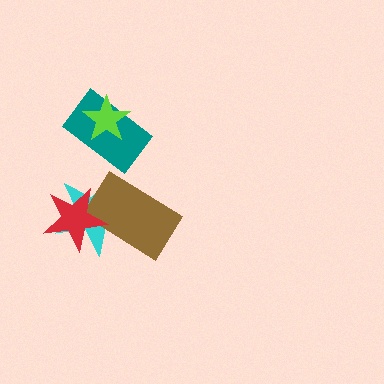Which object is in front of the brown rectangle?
The red star is in front of the brown rectangle.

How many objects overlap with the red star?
2 objects overlap with the red star.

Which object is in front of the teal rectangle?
The lime star is in front of the teal rectangle.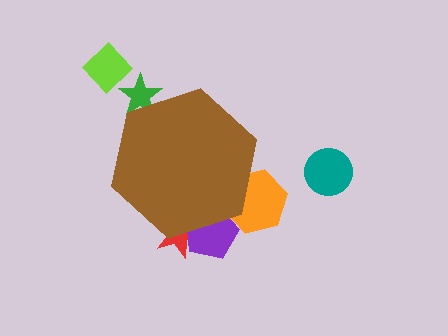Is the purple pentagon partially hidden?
Yes, the purple pentagon is partially hidden behind the brown hexagon.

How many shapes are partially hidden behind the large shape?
4 shapes are partially hidden.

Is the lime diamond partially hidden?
No, the lime diamond is fully visible.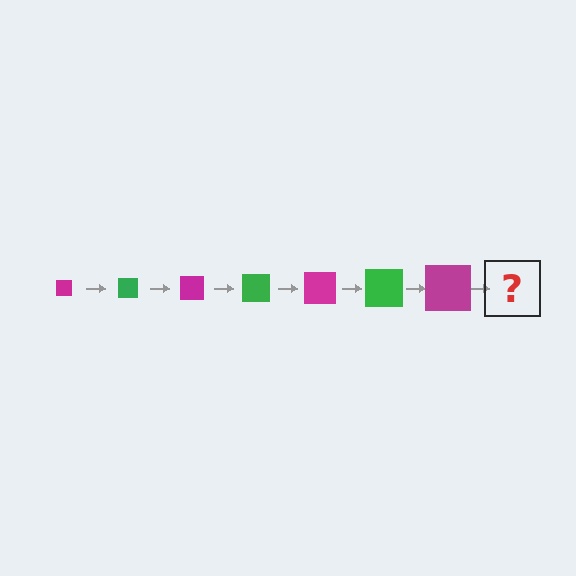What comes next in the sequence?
The next element should be a green square, larger than the previous one.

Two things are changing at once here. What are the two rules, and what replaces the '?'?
The two rules are that the square grows larger each step and the color cycles through magenta and green. The '?' should be a green square, larger than the previous one.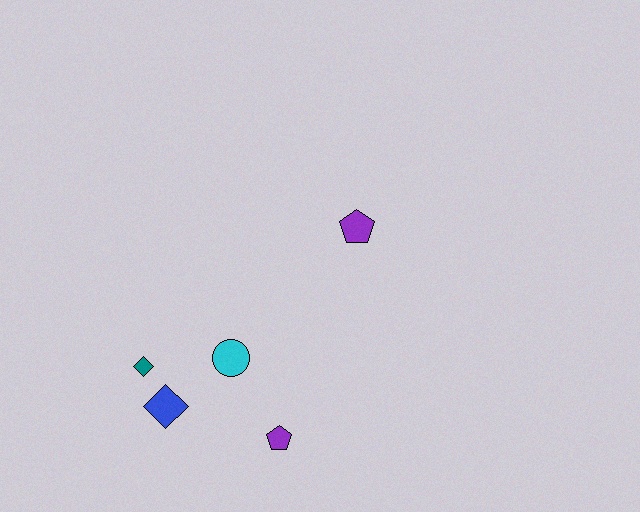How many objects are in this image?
There are 5 objects.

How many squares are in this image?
There are no squares.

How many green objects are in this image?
There are no green objects.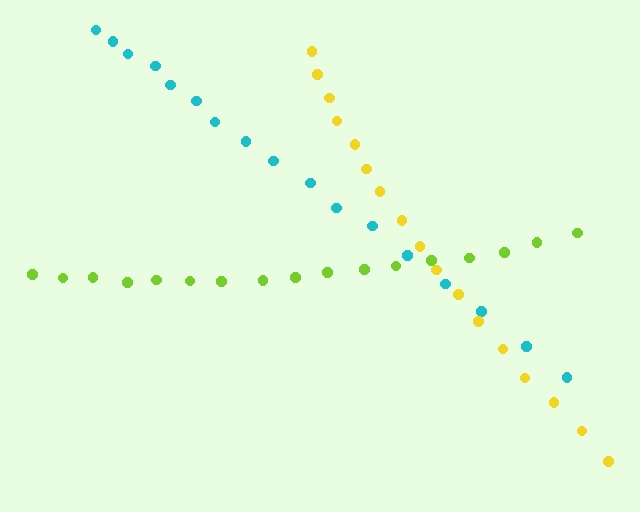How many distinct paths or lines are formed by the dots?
There are 3 distinct paths.